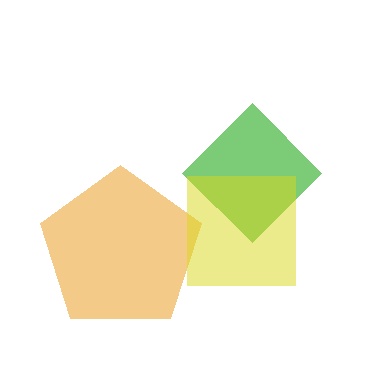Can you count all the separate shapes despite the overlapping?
Yes, there are 3 separate shapes.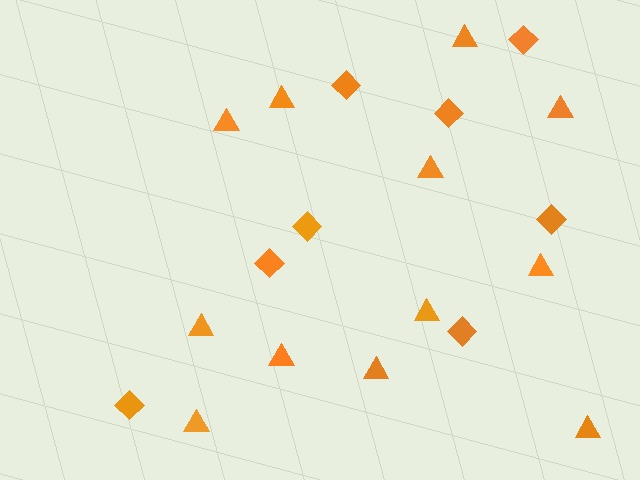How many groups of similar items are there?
There are 2 groups: one group of triangles (12) and one group of diamonds (8).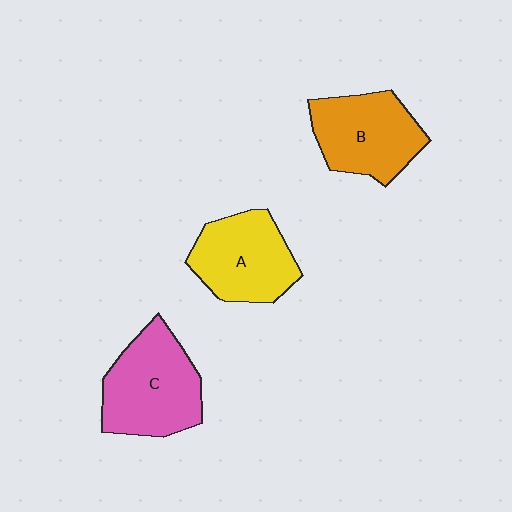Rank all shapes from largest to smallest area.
From largest to smallest: C (pink), B (orange), A (yellow).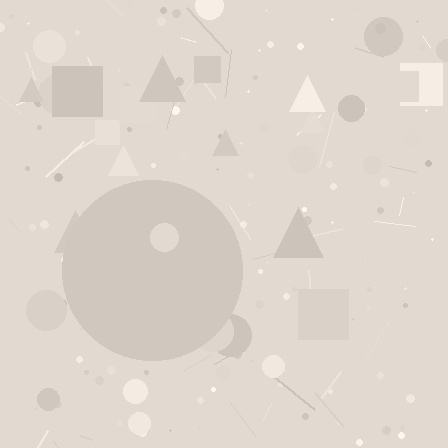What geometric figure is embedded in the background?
A circle is embedded in the background.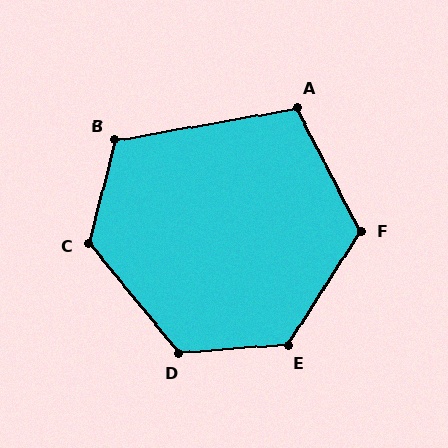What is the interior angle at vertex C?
Approximately 126 degrees (obtuse).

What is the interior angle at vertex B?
Approximately 115 degrees (obtuse).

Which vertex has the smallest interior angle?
A, at approximately 107 degrees.